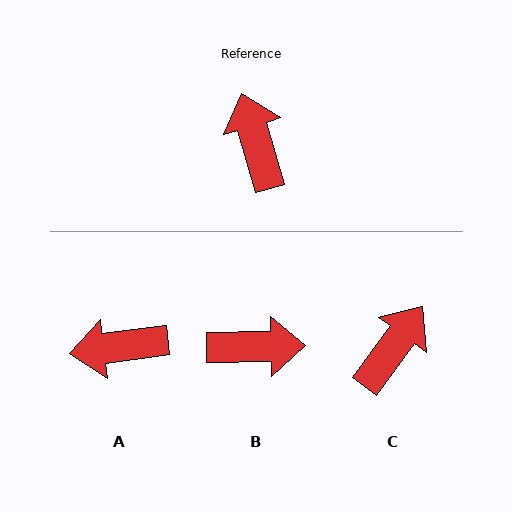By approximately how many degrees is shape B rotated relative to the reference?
Approximately 106 degrees clockwise.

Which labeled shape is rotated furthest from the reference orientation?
B, about 106 degrees away.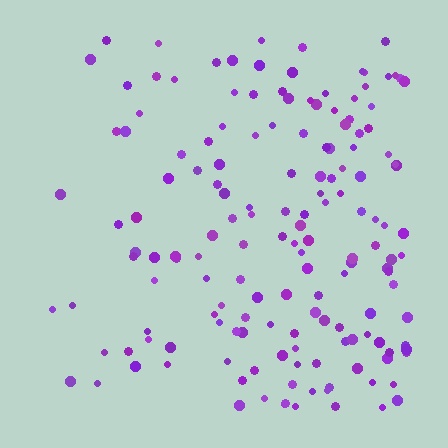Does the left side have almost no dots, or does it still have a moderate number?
Still a moderate number, just noticeably fewer than the right.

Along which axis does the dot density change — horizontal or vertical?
Horizontal.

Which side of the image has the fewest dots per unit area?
The left.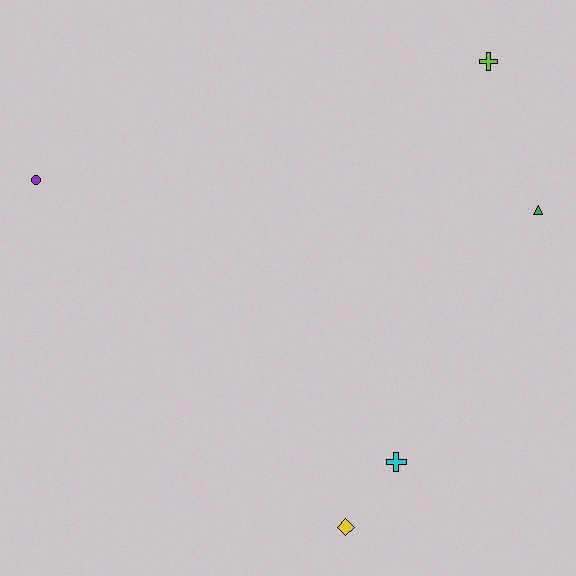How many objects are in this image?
There are 5 objects.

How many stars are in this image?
There are no stars.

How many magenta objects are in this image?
There are no magenta objects.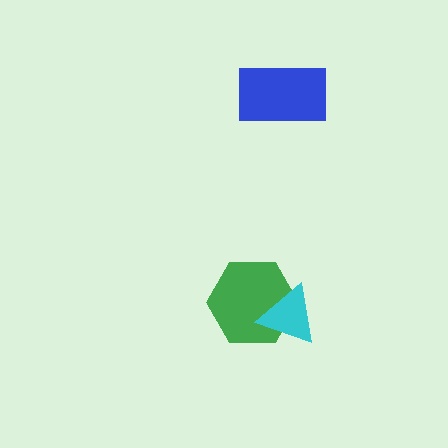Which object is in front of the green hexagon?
The cyan triangle is in front of the green hexagon.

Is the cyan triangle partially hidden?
No, no other shape covers it.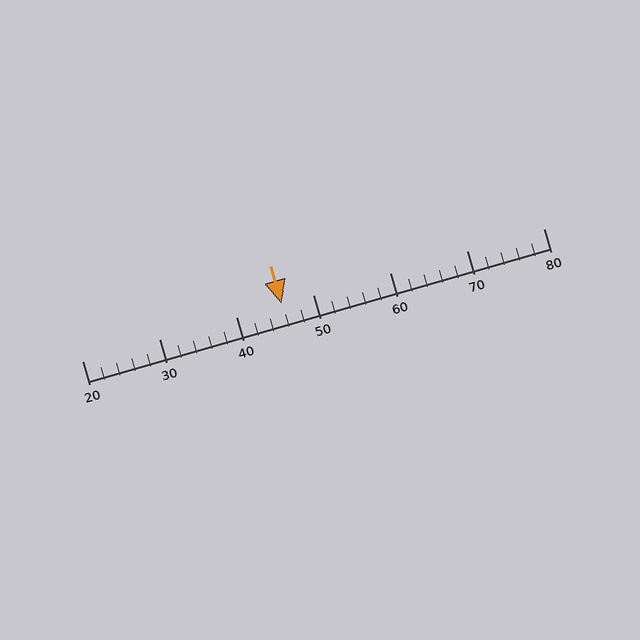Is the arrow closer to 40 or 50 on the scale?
The arrow is closer to 50.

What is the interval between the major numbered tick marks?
The major tick marks are spaced 10 units apart.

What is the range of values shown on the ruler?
The ruler shows values from 20 to 80.